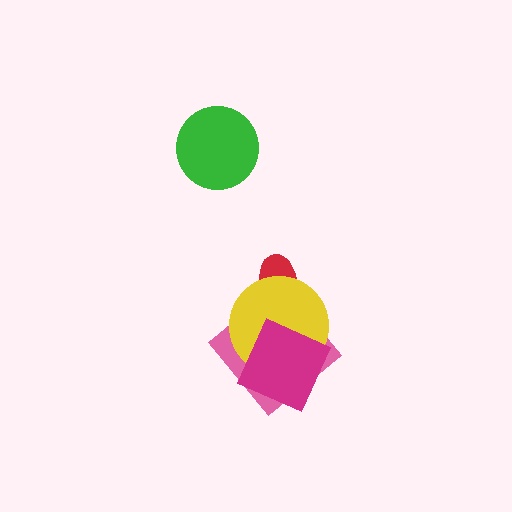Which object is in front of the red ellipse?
The yellow circle is in front of the red ellipse.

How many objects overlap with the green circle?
0 objects overlap with the green circle.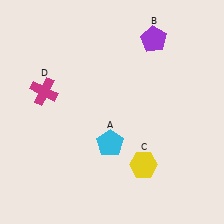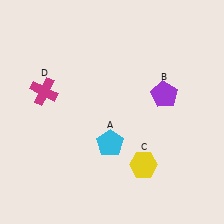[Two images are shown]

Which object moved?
The purple pentagon (B) moved down.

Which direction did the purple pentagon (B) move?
The purple pentagon (B) moved down.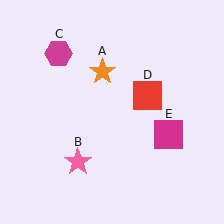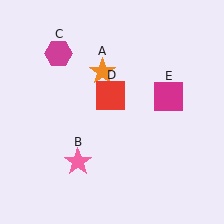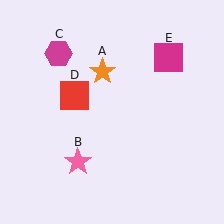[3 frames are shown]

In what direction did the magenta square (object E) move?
The magenta square (object E) moved up.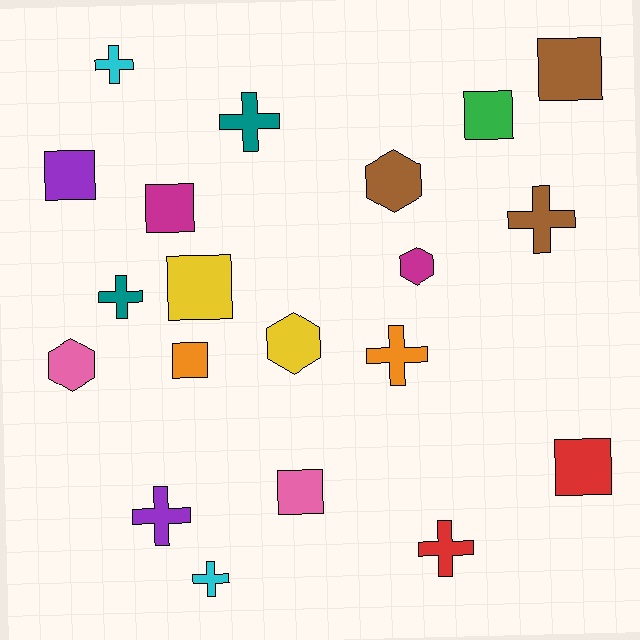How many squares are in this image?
There are 8 squares.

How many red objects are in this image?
There are 2 red objects.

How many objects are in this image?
There are 20 objects.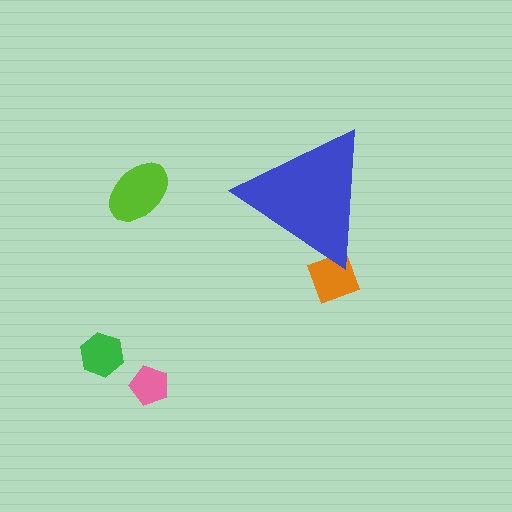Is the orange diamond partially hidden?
Yes, the orange diamond is partially hidden behind the blue triangle.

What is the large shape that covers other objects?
A blue triangle.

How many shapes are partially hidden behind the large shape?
1 shape is partially hidden.